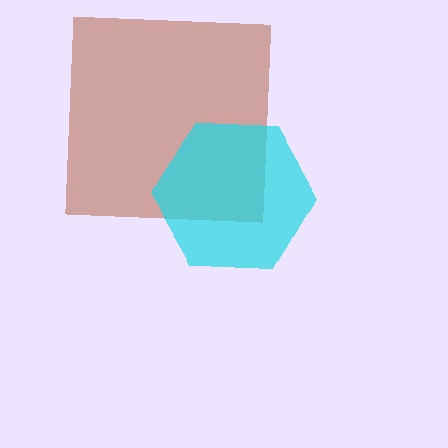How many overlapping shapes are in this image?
There are 2 overlapping shapes in the image.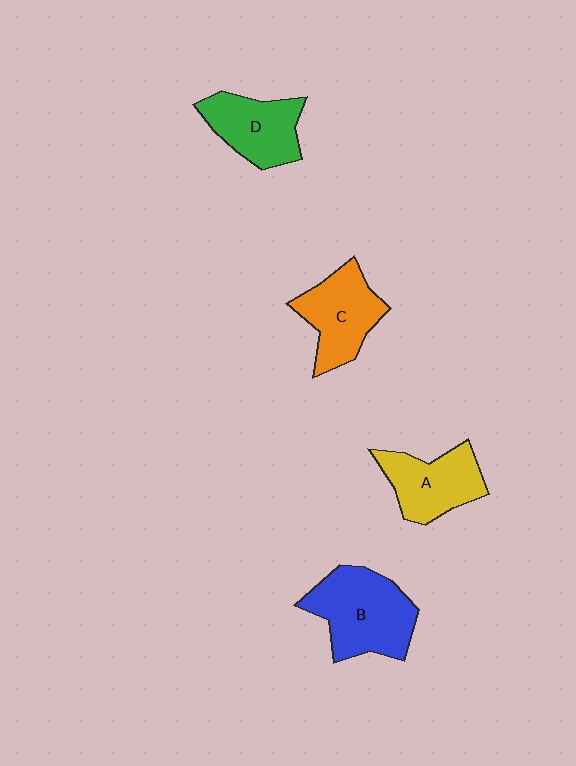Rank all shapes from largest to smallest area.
From largest to smallest: B (blue), C (orange), A (yellow), D (green).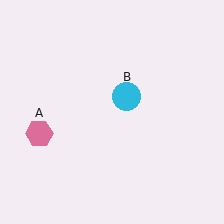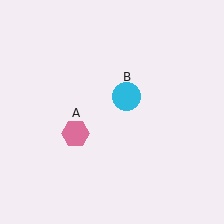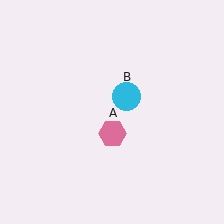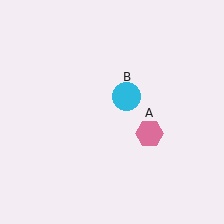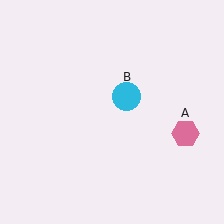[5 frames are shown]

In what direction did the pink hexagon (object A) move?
The pink hexagon (object A) moved right.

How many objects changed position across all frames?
1 object changed position: pink hexagon (object A).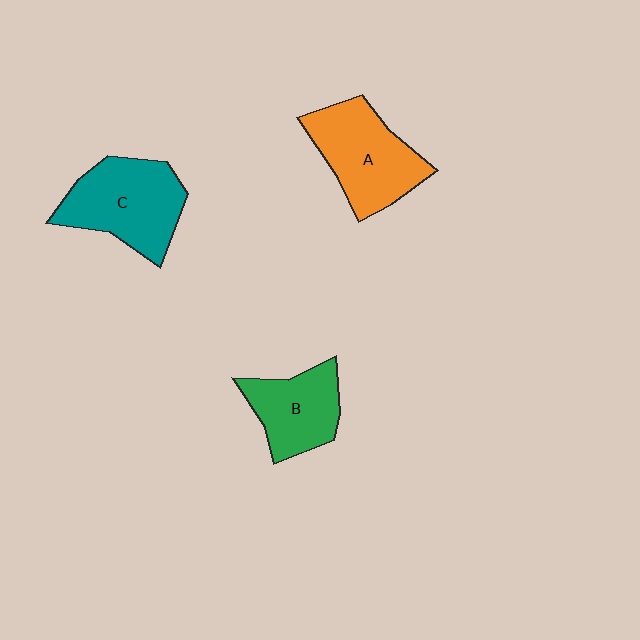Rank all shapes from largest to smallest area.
From largest to smallest: C (teal), A (orange), B (green).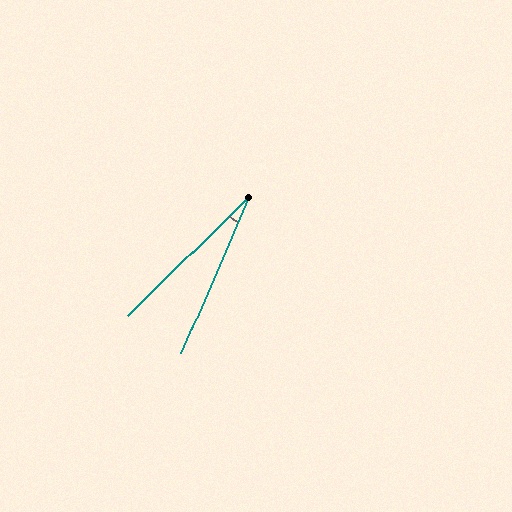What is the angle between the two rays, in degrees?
Approximately 22 degrees.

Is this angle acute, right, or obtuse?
It is acute.